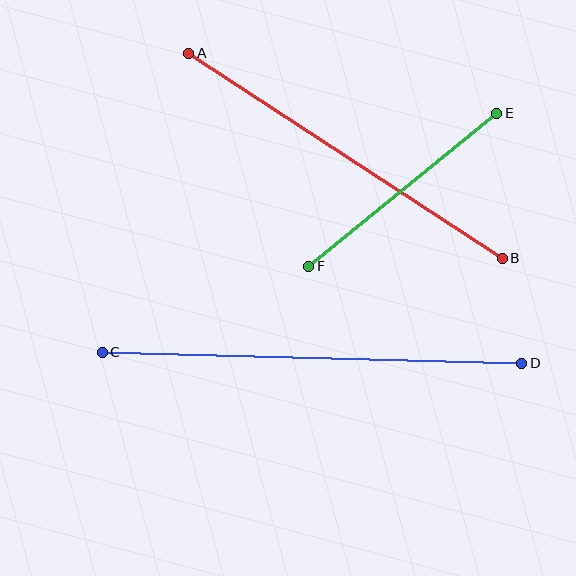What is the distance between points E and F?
The distance is approximately 242 pixels.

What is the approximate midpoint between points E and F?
The midpoint is at approximately (403, 190) pixels.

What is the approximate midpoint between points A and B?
The midpoint is at approximately (346, 156) pixels.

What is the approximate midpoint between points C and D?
The midpoint is at approximately (312, 358) pixels.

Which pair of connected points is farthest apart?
Points C and D are farthest apart.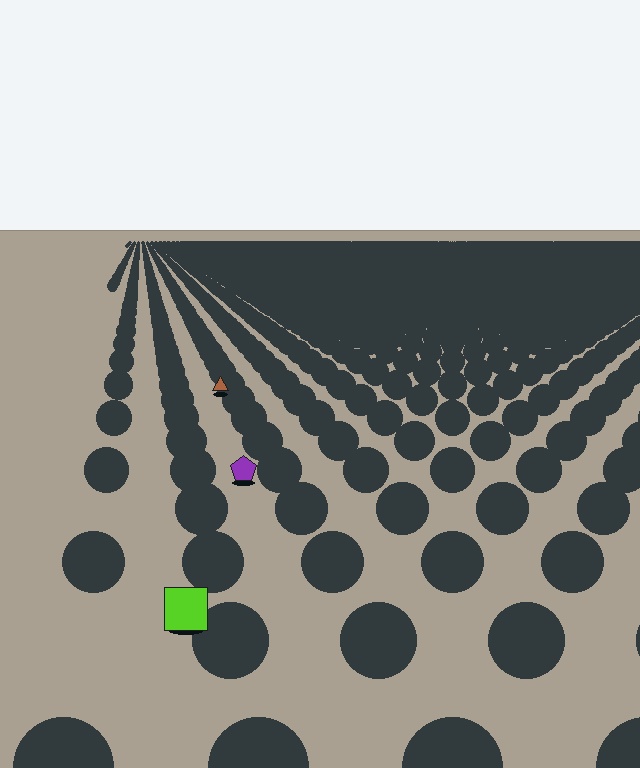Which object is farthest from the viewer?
The brown triangle is farthest from the viewer. It appears smaller and the ground texture around it is denser.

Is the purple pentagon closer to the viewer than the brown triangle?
Yes. The purple pentagon is closer — you can tell from the texture gradient: the ground texture is coarser near it.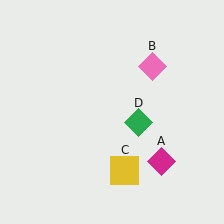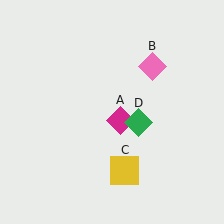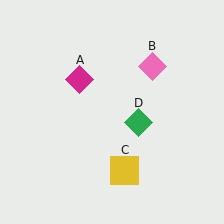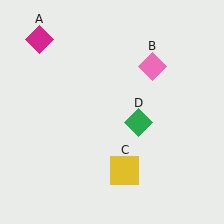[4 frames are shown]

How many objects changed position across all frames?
1 object changed position: magenta diamond (object A).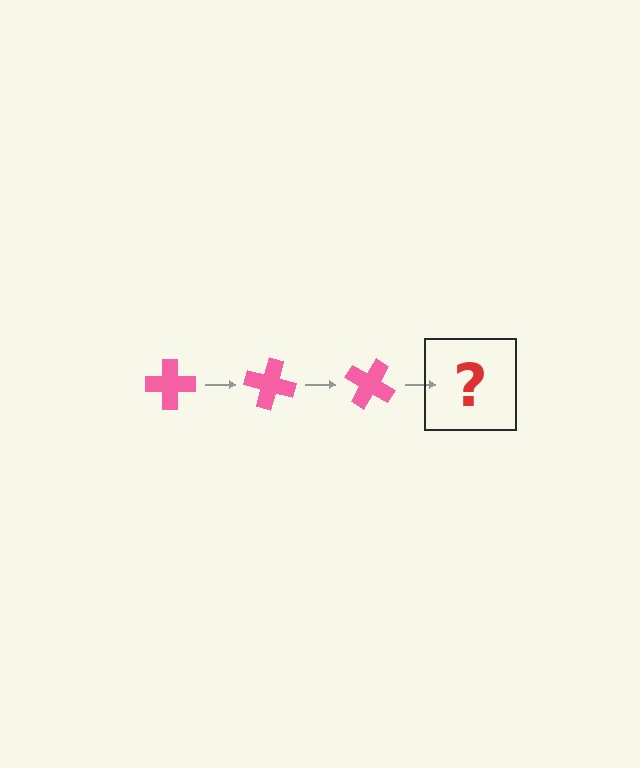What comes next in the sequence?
The next element should be a pink cross rotated 45 degrees.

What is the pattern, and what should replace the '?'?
The pattern is that the cross rotates 15 degrees each step. The '?' should be a pink cross rotated 45 degrees.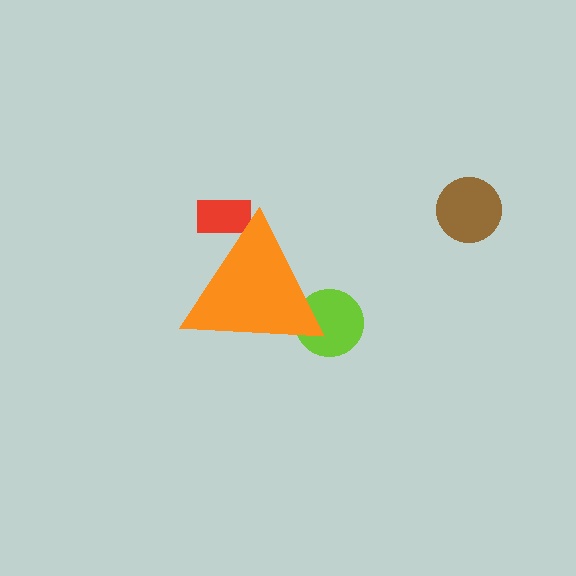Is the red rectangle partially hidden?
Yes, the red rectangle is partially hidden behind the orange triangle.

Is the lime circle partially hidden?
Yes, the lime circle is partially hidden behind the orange triangle.